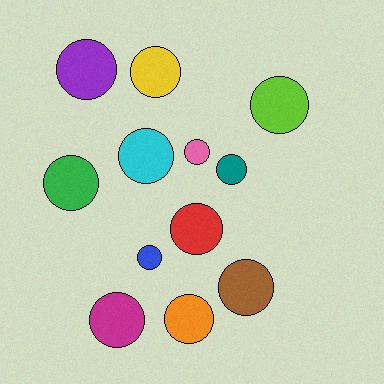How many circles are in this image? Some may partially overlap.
There are 12 circles.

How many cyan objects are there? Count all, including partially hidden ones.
There is 1 cyan object.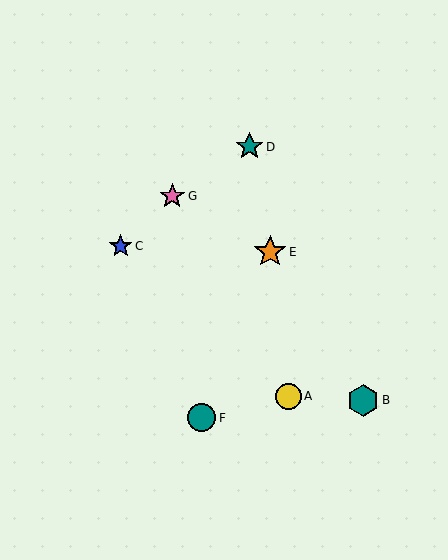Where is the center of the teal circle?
The center of the teal circle is at (202, 418).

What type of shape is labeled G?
Shape G is a pink star.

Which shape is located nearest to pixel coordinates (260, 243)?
The orange star (labeled E) at (270, 252) is nearest to that location.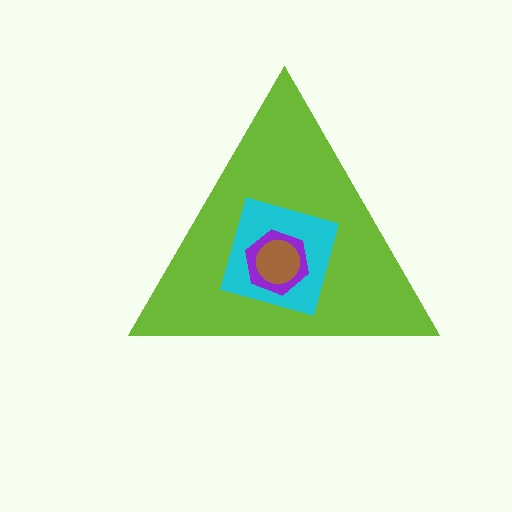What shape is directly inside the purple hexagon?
The brown circle.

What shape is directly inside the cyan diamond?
The purple hexagon.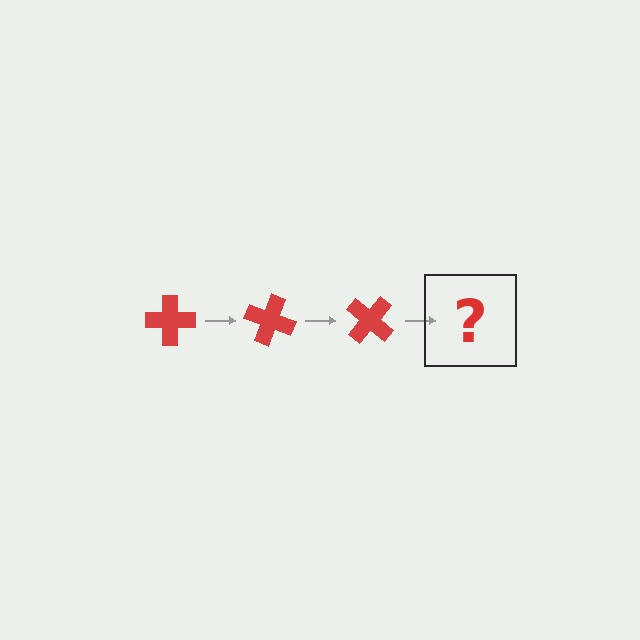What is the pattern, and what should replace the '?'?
The pattern is that the cross rotates 20 degrees each step. The '?' should be a red cross rotated 60 degrees.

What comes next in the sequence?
The next element should be a red cross rotated 60 degrees.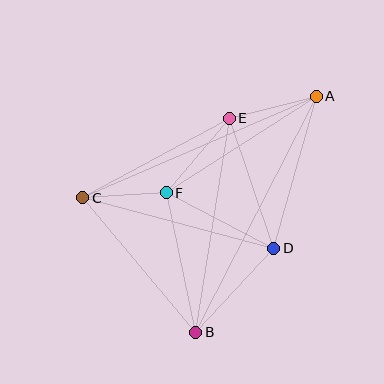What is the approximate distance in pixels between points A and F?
The distance between A and F is approximately 178 pixels.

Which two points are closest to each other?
Points C and F are closest to each other.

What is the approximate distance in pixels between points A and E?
The distance between A and E is approximately 90 pixels.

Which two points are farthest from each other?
Points A and B are farthest from each other.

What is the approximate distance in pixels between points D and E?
The distance between D and E is approximately 137 pixels.